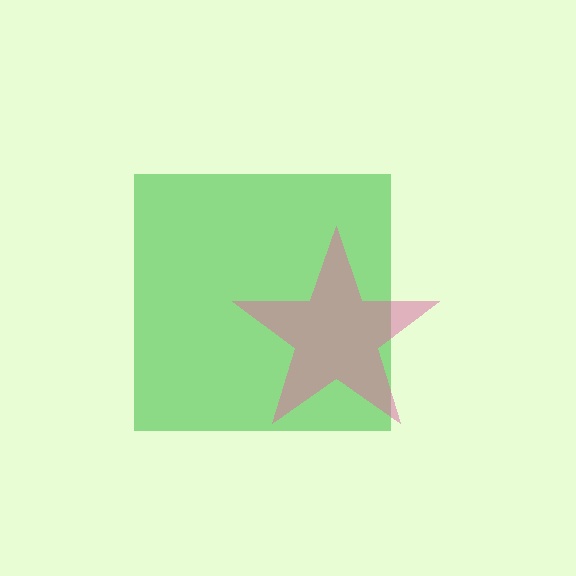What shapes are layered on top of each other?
The layered shapes are: a green square, a pink star.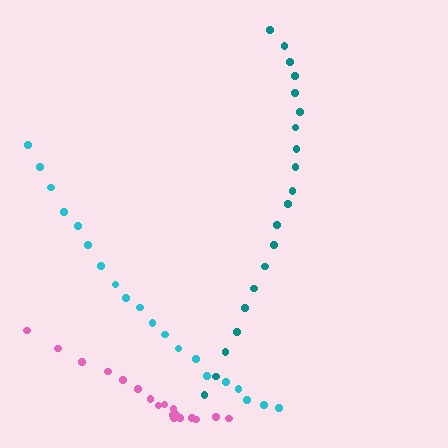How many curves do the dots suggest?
There are 3 distinct paths.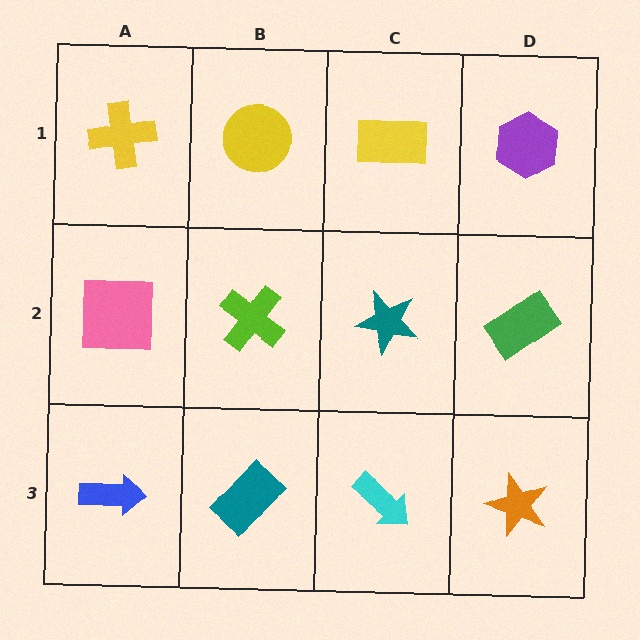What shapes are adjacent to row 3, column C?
A teal star (row 2, column C), a teal rectangle (row 3, column B), an orange star (row 3, column D).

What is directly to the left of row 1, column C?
A yellow circle.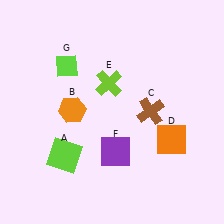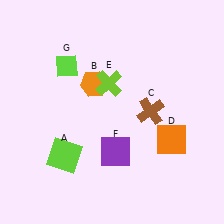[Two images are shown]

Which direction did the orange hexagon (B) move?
The orange hexagon (B) moved up.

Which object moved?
The orange hexagon (B) moved up.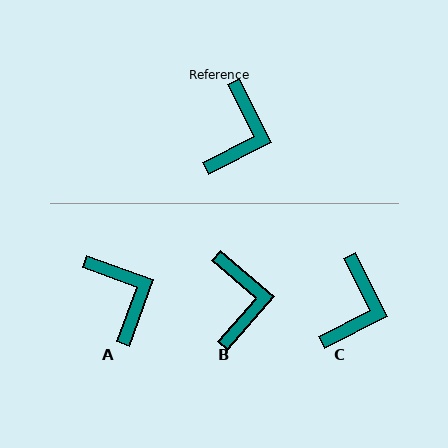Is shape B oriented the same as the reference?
No, it is off by about 22 degrees.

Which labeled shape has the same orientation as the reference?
C.